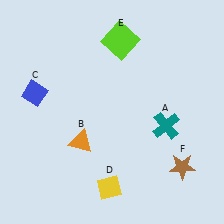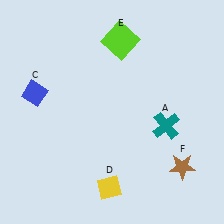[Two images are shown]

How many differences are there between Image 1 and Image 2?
There is 1 difference between the two images.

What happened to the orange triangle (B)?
The orange triangle (B) was removed in Image 2. It was in the bottom-left area of Image 1.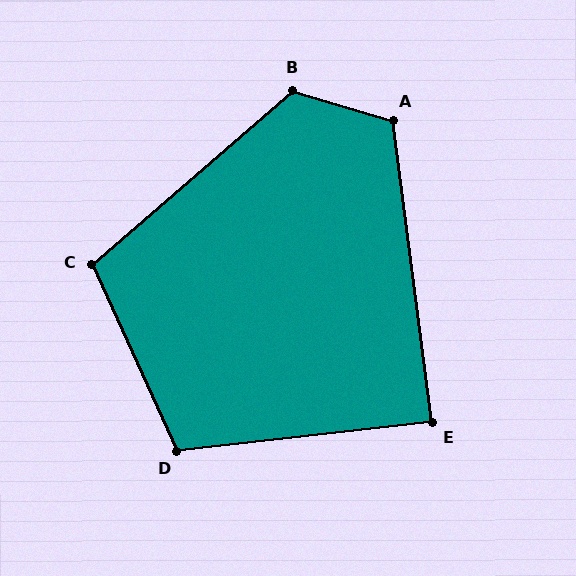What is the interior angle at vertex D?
Approximately 108 degrees (obtuse).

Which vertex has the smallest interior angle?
E, at approximately 89 degrees.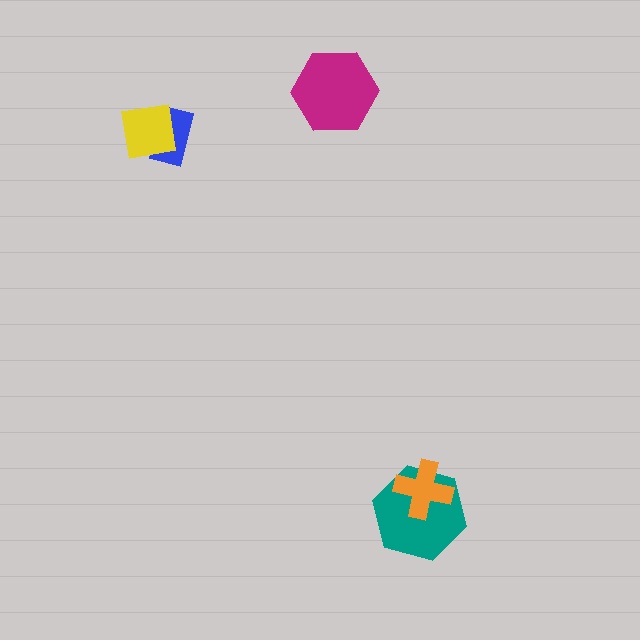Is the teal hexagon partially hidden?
Yes, it is partially covered by another shape.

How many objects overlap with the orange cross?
1 object overlaps with the orange cross.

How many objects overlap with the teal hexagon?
1 object overlaps with the teal hexagon.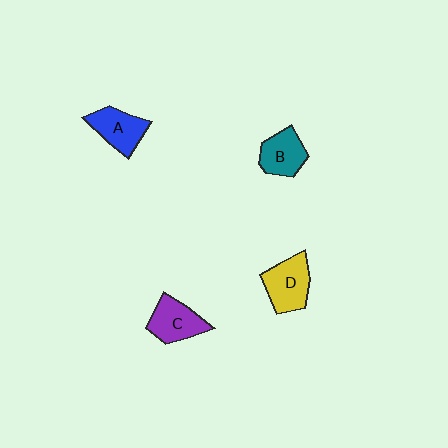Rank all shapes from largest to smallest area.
From largest to smallest: D (yellow), C (purple), A (blue), B (teal).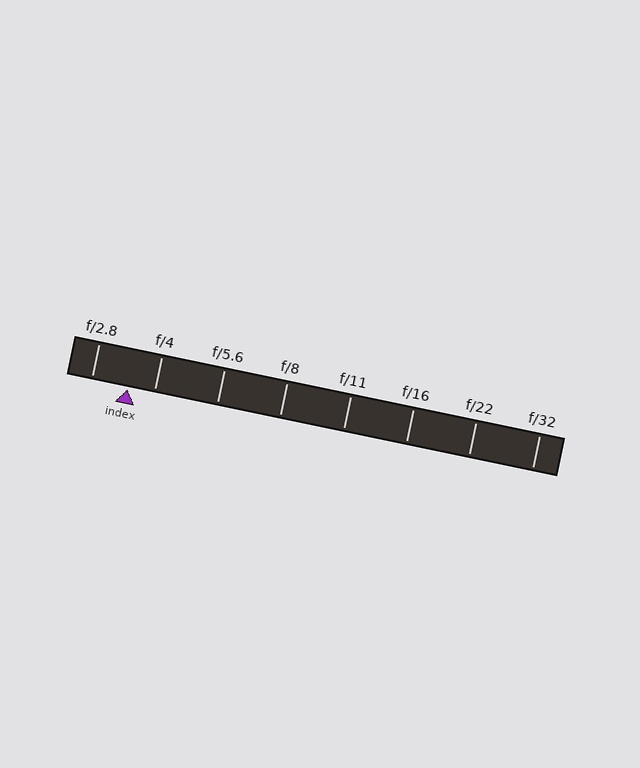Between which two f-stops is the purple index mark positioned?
The index mark is between f/2.8 and f/4.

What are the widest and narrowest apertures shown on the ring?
The widest aperture shown is f/2.8 and the narrowest is f/32.